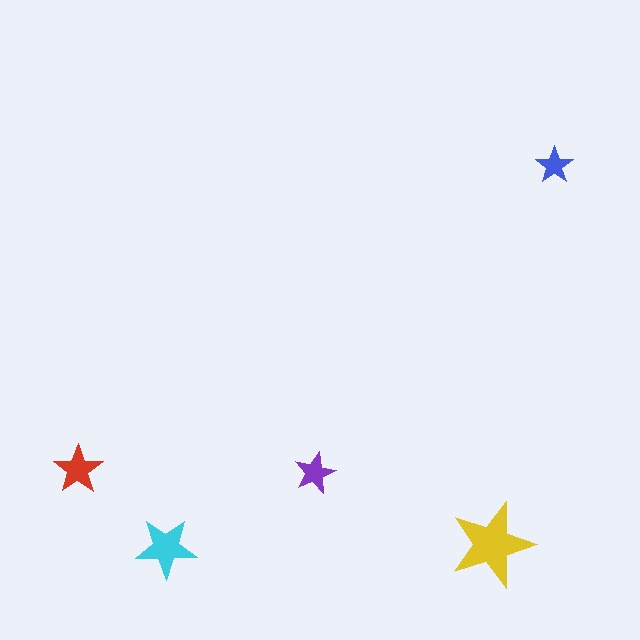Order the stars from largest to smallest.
the yellow one, the cyan one, the red one, the purple one, the blue one.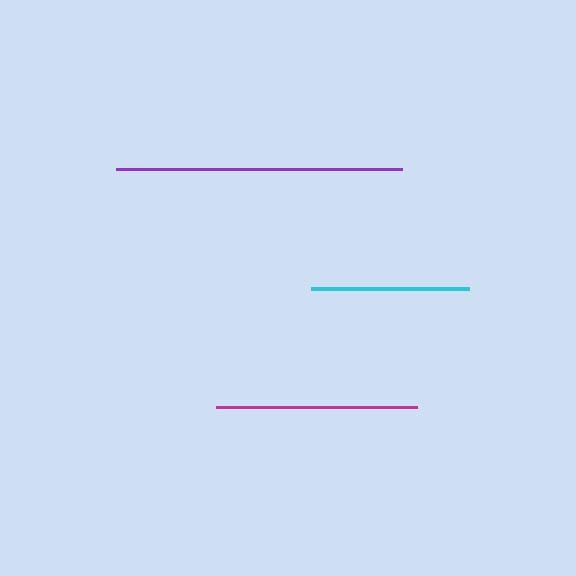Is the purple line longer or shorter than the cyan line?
The purple line is longer than the cyan line.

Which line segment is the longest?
The purple line is the longest at approximately 287 pixels.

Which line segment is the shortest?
The cyan line is the shortest at approximately 157 pixels.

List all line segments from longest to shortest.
From longest to shortest: purple, magenta, cyan.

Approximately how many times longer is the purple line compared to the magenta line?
The purple line is approximately 1.4 times the length of the magenta line.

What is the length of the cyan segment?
The cyan segment is approximately 157 pixels long.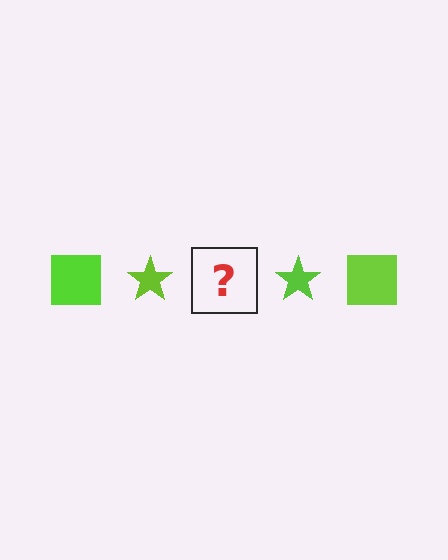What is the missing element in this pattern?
The missing element is a lime square.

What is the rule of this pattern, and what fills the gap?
The rule is that the pattern cycles through square, star shapes in lime. The gap should be filled with a lime square.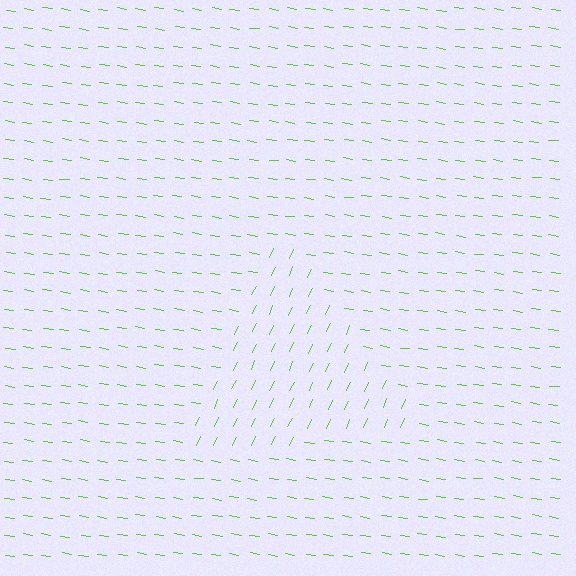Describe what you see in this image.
The image is filled with small lime line segments. A triangle region in the image has lines oriented differently from the surrounding lines, creating a visible texture boundary.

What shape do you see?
I see a triangle.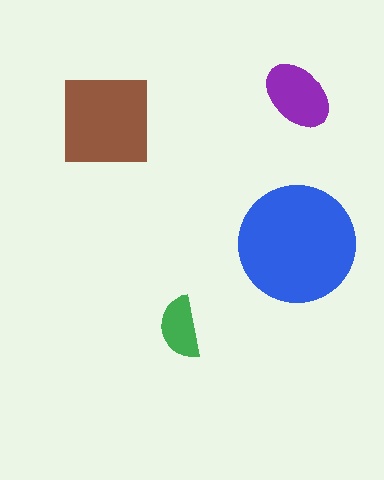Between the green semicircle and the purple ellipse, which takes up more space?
The purple ellipse.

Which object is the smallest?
The green semicircle.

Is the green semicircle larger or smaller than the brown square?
Smaller.